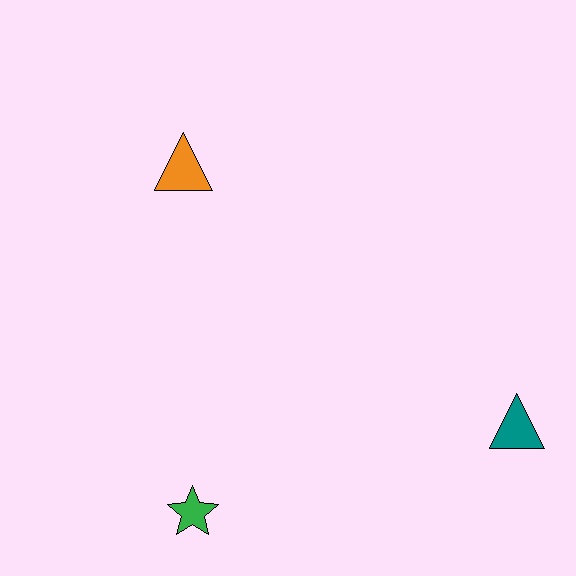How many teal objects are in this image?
There is 1 teal object.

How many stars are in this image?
There is 1 star.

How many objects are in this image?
There are 3 objects.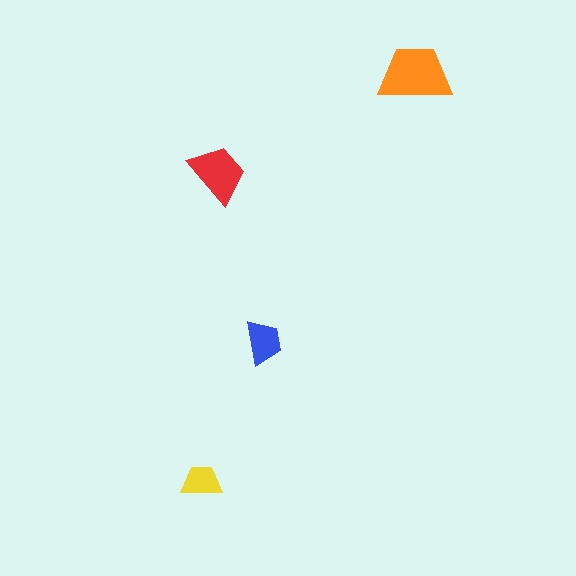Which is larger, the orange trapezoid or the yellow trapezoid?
The orange one.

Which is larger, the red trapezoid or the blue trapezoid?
The red one.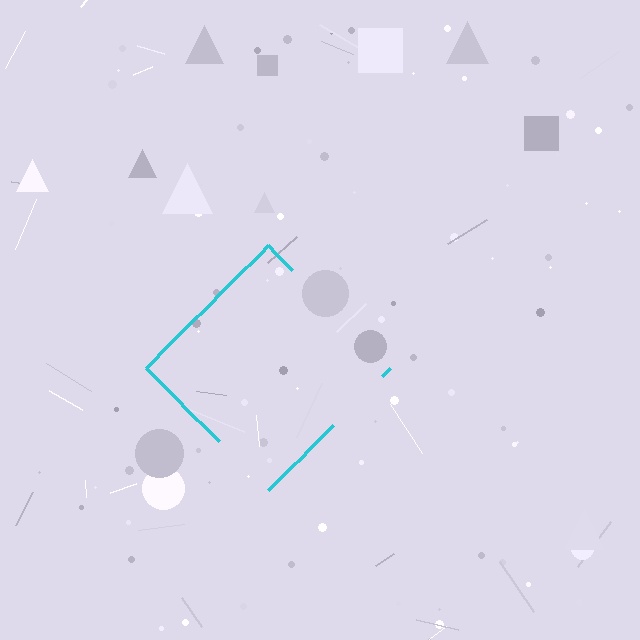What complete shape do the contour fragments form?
The contour fragments form a diamond.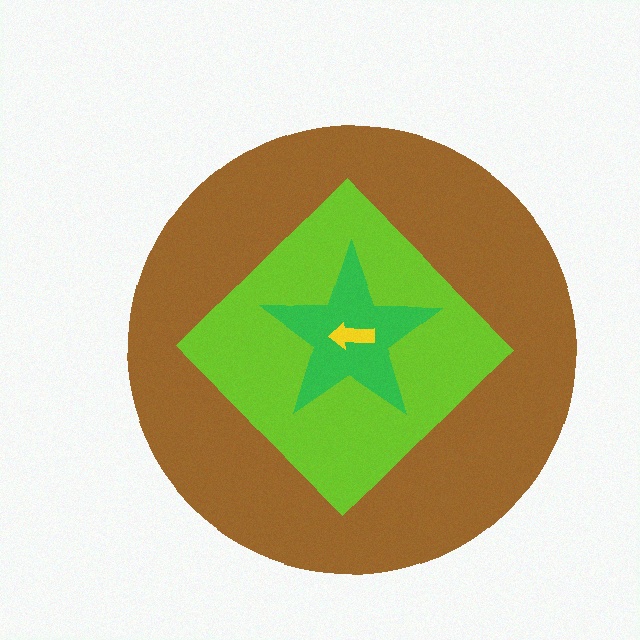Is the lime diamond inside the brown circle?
Yes.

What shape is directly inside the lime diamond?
The green star.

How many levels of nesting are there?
4.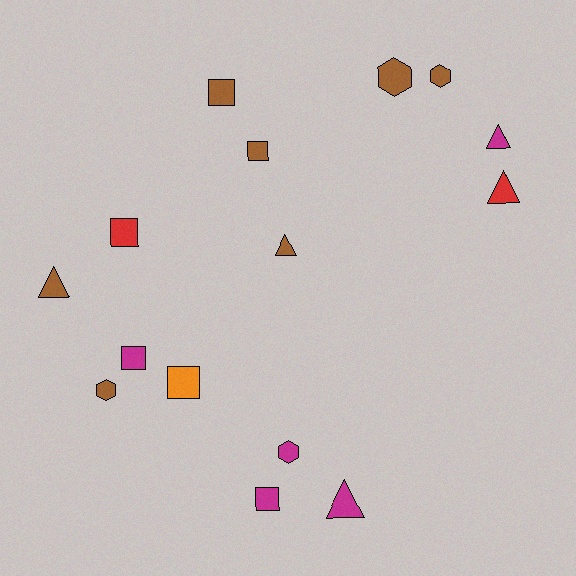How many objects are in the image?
There are 15 objects.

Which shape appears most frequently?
Square, with 6 objects.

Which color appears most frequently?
Brown, with 7 objects.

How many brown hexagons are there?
There are 3 brown hexagons.